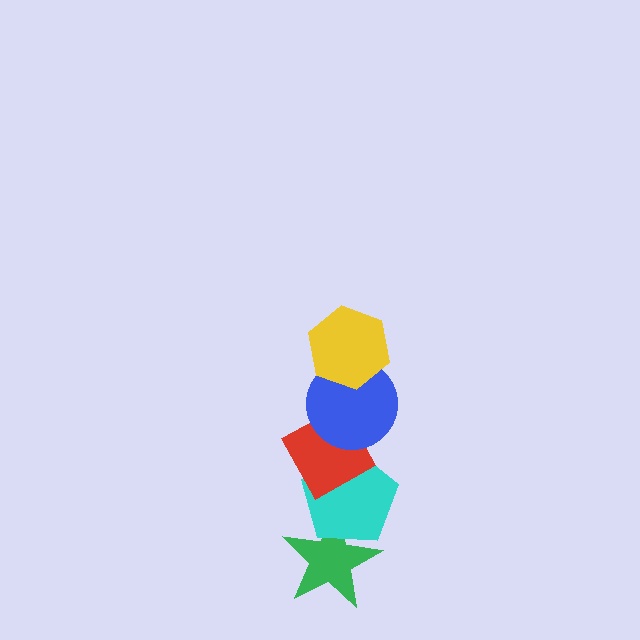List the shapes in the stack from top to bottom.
From top to bottom: the yellow hexagon, the blue circle, the red diamond, the cyan pentagon, the green star.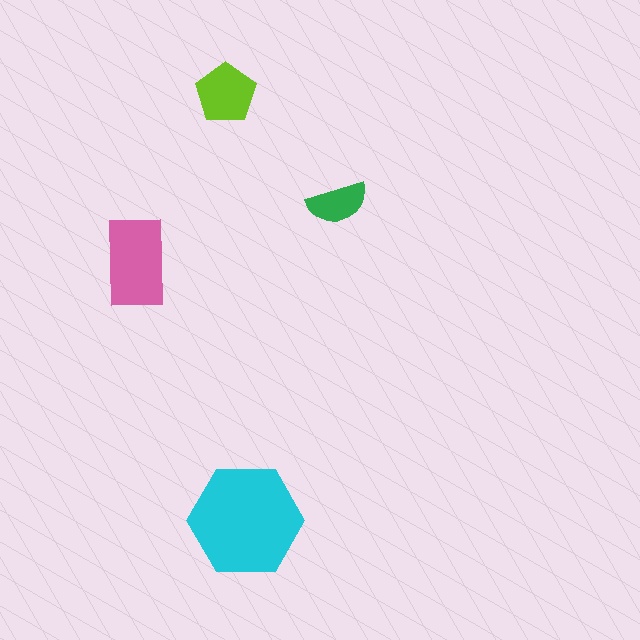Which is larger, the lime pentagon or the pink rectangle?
The pink rectangle.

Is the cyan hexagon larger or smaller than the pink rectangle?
Larger.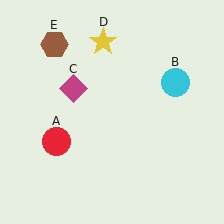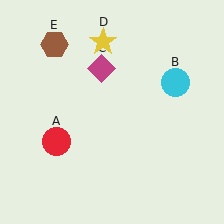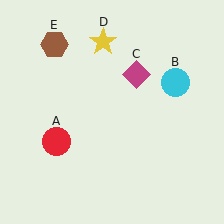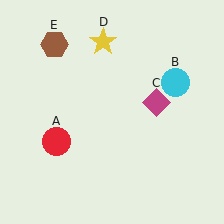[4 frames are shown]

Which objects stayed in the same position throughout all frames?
Red circle (object A) and cyan circle (object B) and yellow star (object D) and brown hexagon (object E) remained stationary.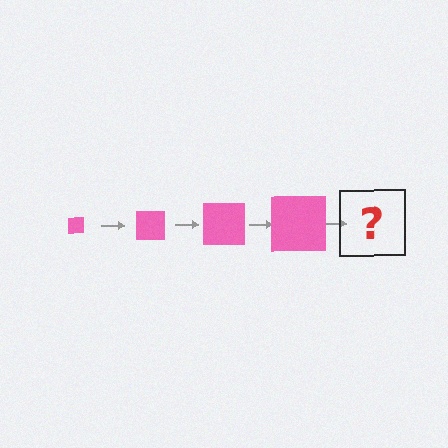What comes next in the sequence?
The next element should be a pink square, larger than the previous one.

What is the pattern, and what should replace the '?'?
The pattern is that the square gets progressively larger each step. The '?' should be a pink square, larger than the previous one.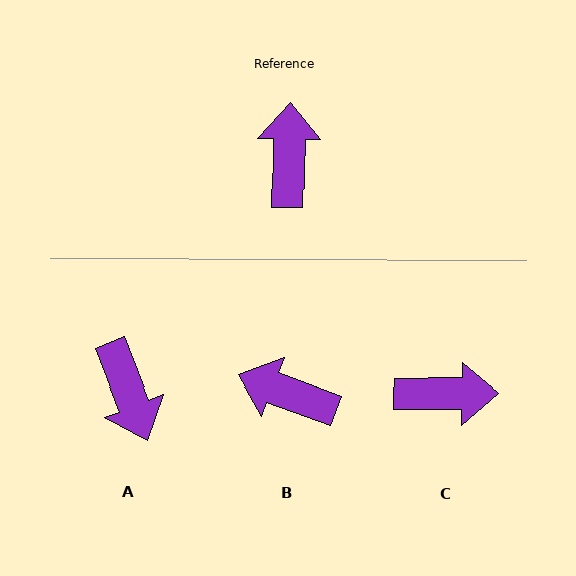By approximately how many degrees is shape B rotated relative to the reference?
Approximately 71 degrees counter-clockwise.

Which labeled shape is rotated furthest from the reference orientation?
A, about 157 degrees away.